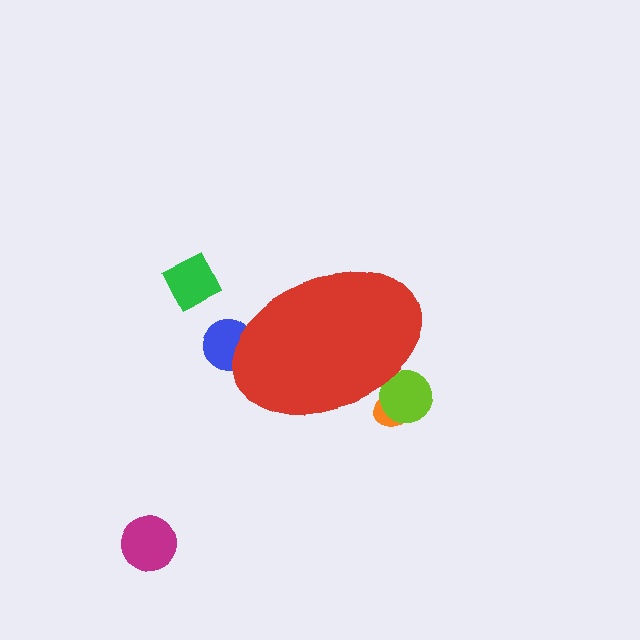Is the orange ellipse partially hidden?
Yes, the orange ellipse is partially hidden behind the red ellipse.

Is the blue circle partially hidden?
Yes, the blue circle is partially hidden behind the red ellipse.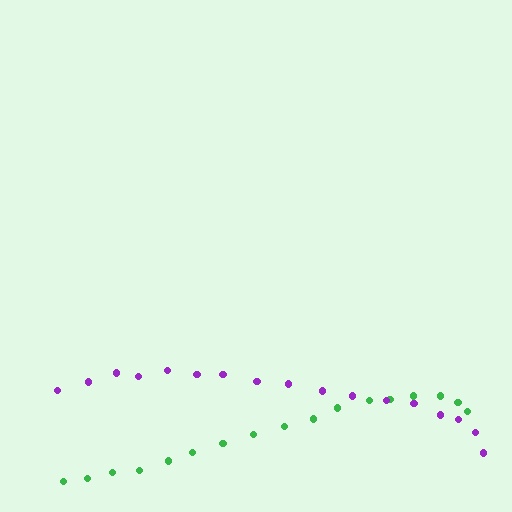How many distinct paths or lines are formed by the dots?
There are 2 distinct paths.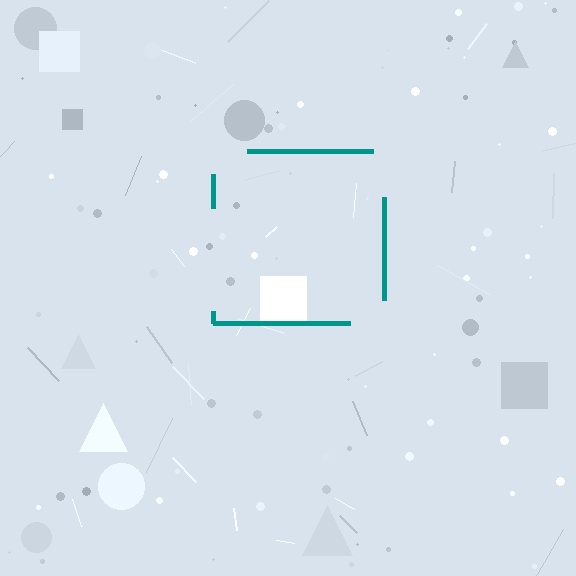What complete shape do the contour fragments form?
The contour fragments form a square.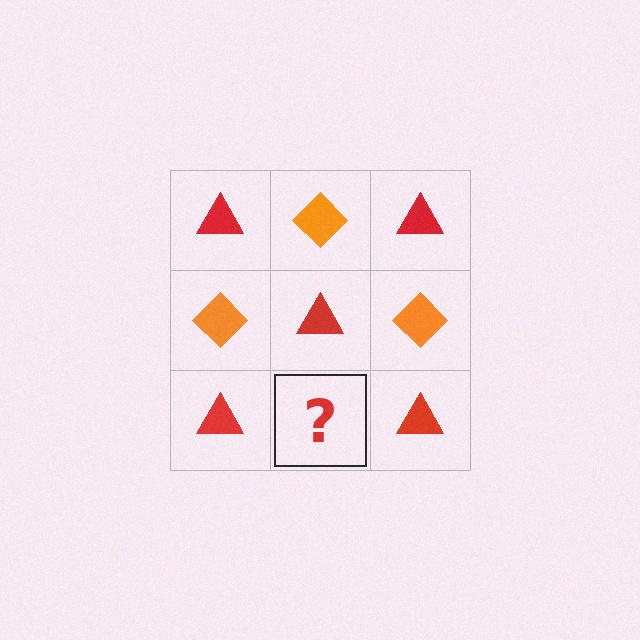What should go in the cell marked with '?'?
The missing cell should contain an orange diamond.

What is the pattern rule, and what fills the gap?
The rule is that it alternates red triangle and orange diamond in a checkerboard pattern. The gap should be filled with an orange diamond.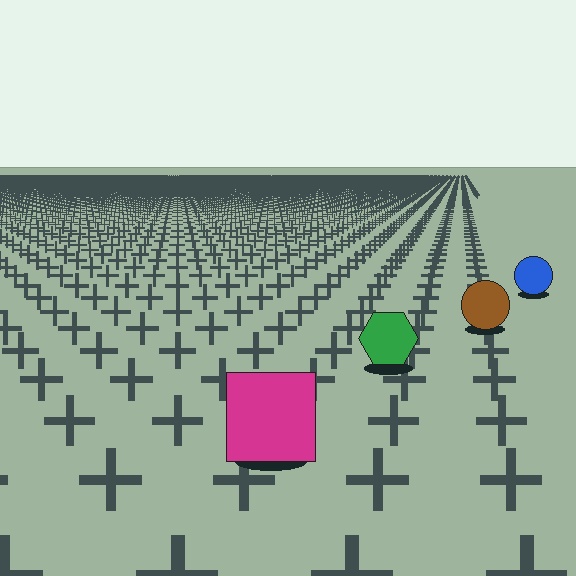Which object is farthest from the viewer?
The blue circle is farthest from the viewer. It appears smaller and the ground texture around it is denser.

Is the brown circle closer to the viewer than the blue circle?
Yes. The brown circle is closer — you can tell from the texture gradient: the ground texture is coarser near it.